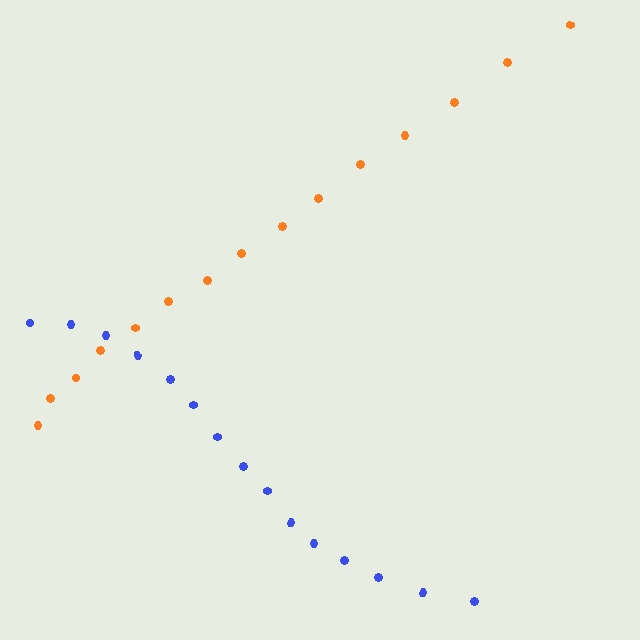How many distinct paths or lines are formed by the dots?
There are 2 distinct paths.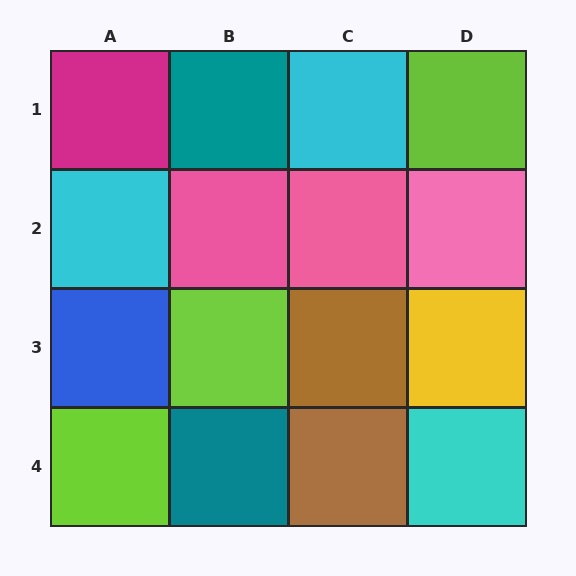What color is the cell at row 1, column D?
Lime.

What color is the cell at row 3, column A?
Blue.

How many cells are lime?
3 cells are lime.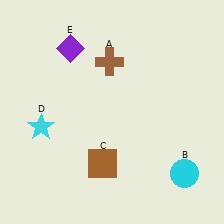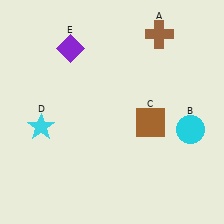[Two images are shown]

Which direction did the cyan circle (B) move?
The cyan circle (B) moved up.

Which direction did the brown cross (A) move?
The brown cross (A) moved right.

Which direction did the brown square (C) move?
The brown square (C) moved right.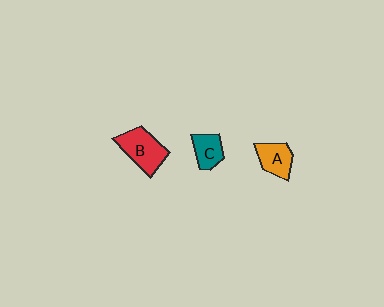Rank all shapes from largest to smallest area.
From largest to smallest: B (red), A (orange), C (teal).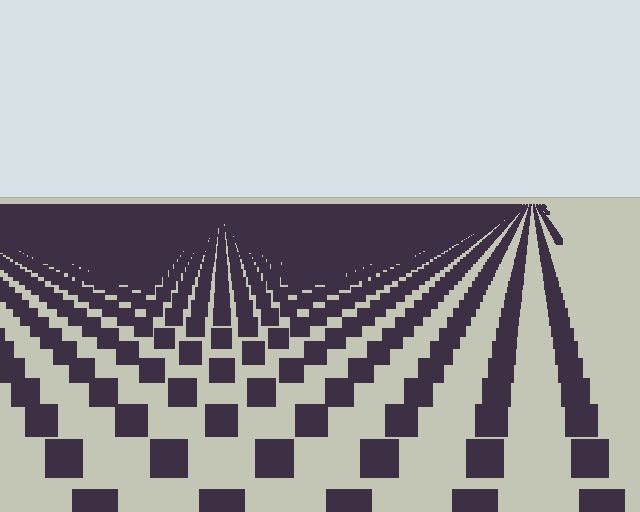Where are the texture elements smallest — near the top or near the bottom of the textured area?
Near the top.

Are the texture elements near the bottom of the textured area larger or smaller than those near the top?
Larger. Near the bottom, elements are closer to the viewer and appear at a bigger on-screen size.